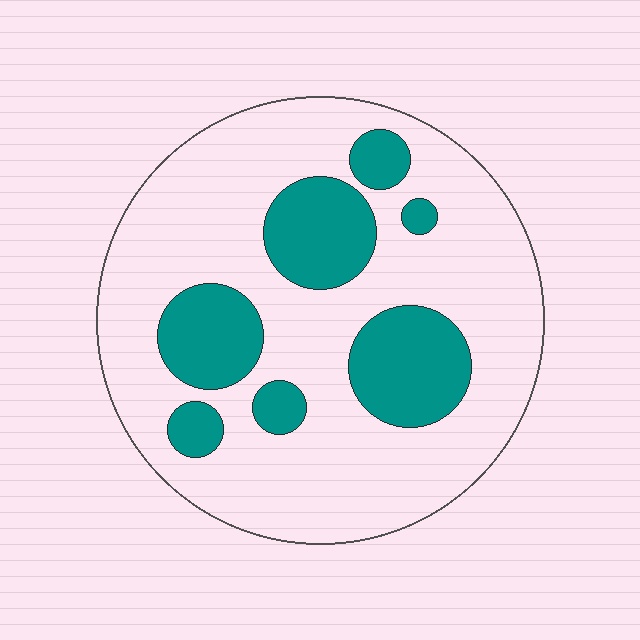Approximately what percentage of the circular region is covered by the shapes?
Approximately 25%.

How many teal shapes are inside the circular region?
7.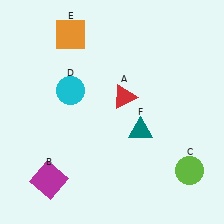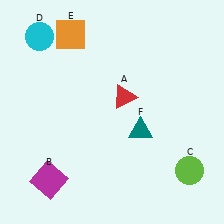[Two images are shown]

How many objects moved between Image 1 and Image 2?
1 object moved between the two images.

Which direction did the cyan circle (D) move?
The cyan circle (D) moved up.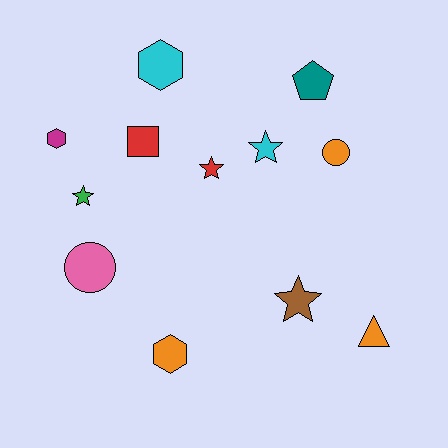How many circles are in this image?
There are 2 circles.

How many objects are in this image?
There are 12 objects.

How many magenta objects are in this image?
There is 1 magenta object.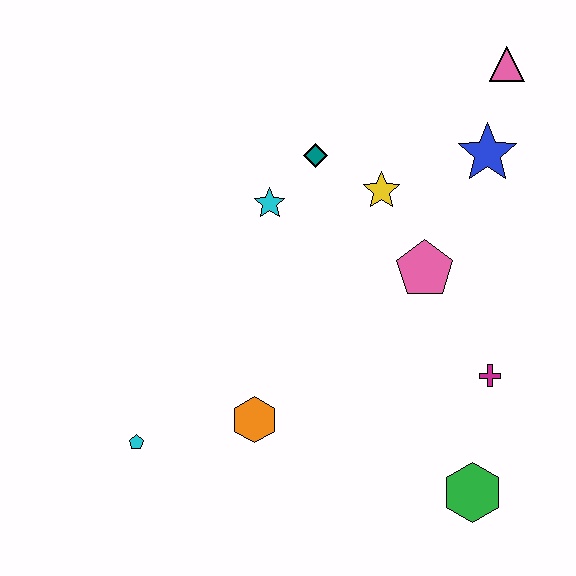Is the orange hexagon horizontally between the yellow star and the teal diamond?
No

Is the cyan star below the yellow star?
Yes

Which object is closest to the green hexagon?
The magenta cross is closest to the green hexagon.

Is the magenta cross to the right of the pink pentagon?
Yes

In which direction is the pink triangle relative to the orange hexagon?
The pink triangle is above the orange hexagon.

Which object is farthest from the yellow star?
The cyan pentagon is farthest from the yellow star.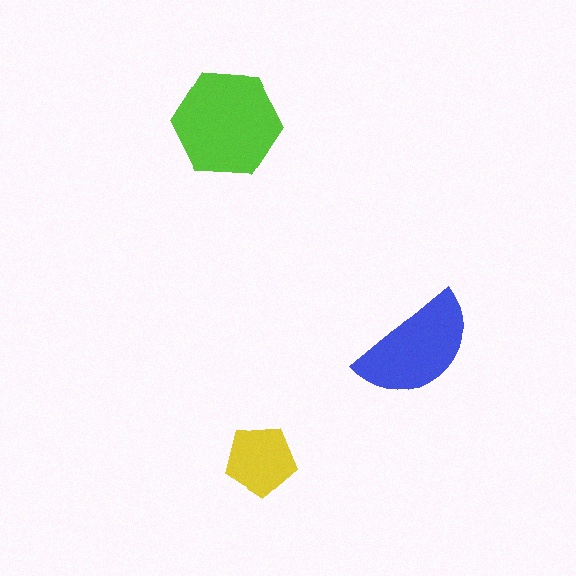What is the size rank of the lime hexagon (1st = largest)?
1st.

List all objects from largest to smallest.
The lime hexagon, the blue semicircle, the yellow pentagon.